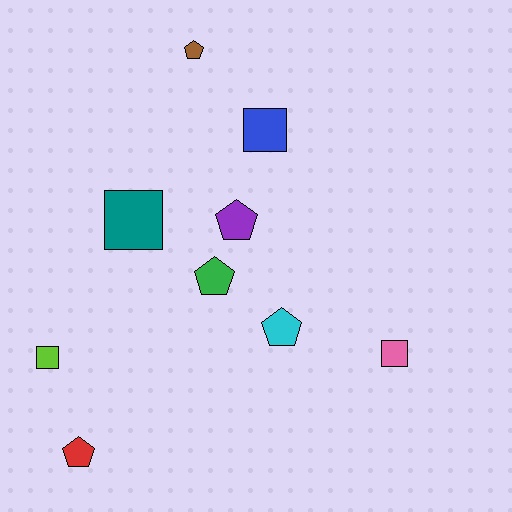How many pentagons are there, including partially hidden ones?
There are 5 pentagons.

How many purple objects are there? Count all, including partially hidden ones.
There is 1 purple object.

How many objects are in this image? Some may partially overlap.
There are 9 objects.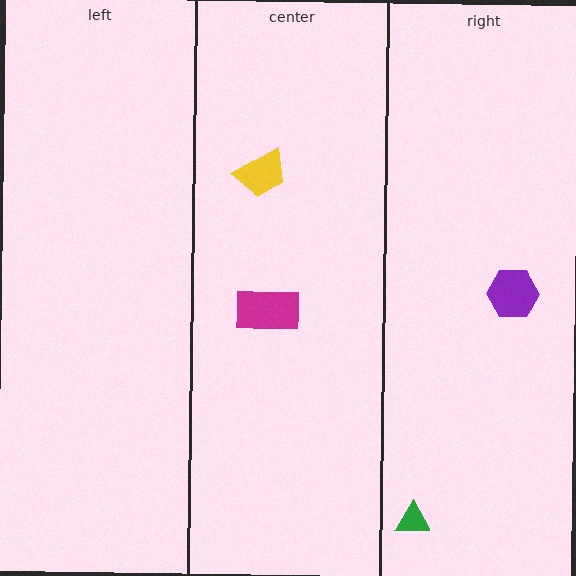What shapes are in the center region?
The magenta rectangle, the yellow trapezoid.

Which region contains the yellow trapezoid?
The center region.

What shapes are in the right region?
The green triangle, the purple hexagon.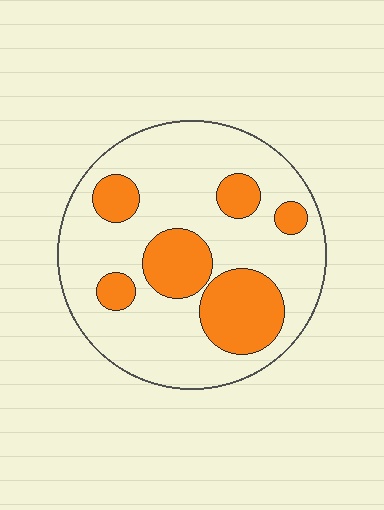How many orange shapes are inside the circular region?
6.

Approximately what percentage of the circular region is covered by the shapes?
Approximately 25%.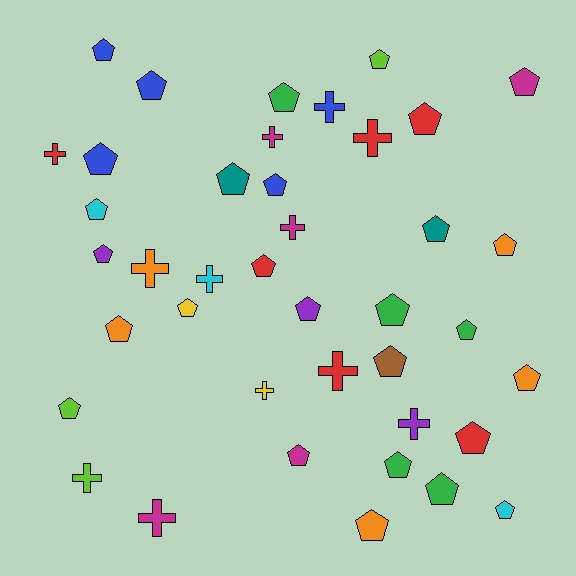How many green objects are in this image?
There are 5 green objects.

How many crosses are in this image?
There are 12 crosses.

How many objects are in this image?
There are 40 objects.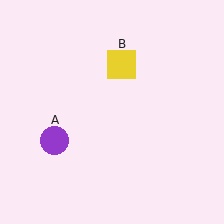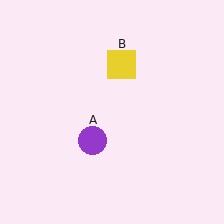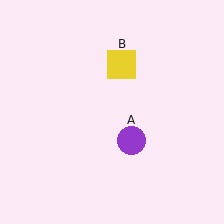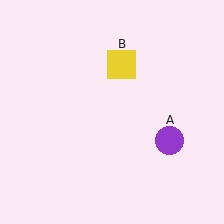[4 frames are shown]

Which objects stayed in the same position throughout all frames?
Yellow square (object B) remained stationary.